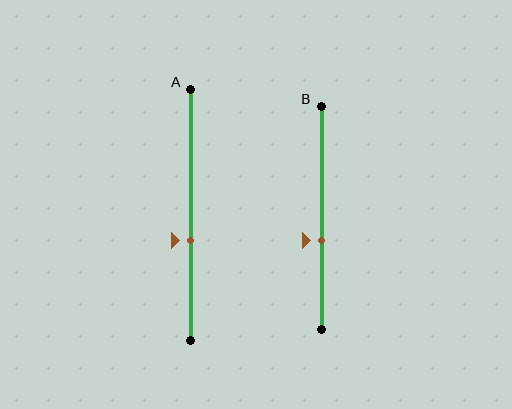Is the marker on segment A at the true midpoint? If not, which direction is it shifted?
No, the marker on segment A is shifted downward by about 10% of the segment length.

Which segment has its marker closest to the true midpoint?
Segment B has its marker closest to the true midpoint.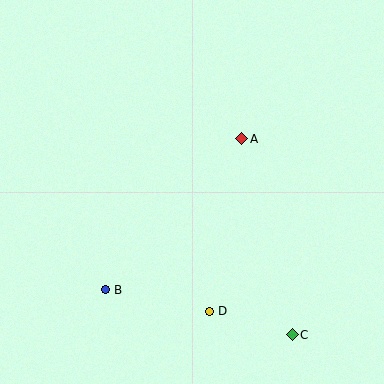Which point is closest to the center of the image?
Point A at (242, 139) is closest to the center.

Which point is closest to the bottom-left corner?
Point B is closest to the bottom-left corner.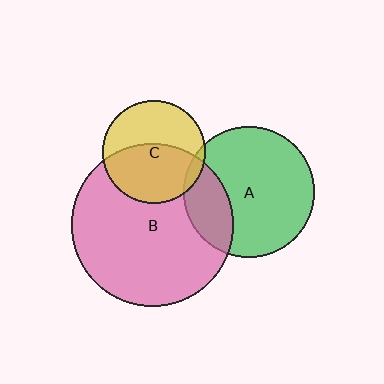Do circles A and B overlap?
Yes.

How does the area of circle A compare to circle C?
Approximately 1.6 times.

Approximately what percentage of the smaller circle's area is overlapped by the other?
Approximately 25%.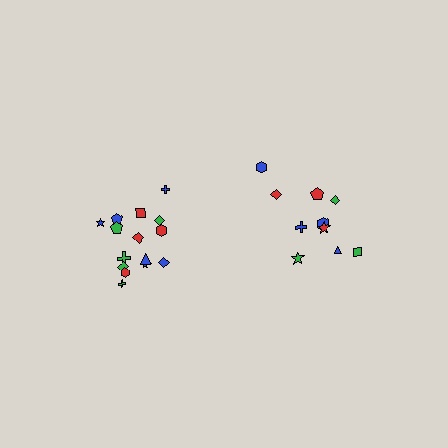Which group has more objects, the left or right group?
The left group.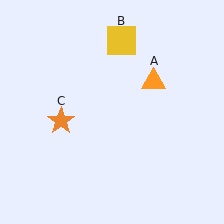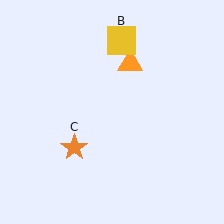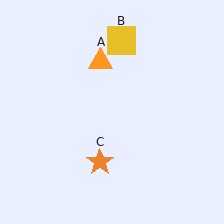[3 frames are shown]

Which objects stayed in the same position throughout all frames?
Yellow square (object B) remained stationary.